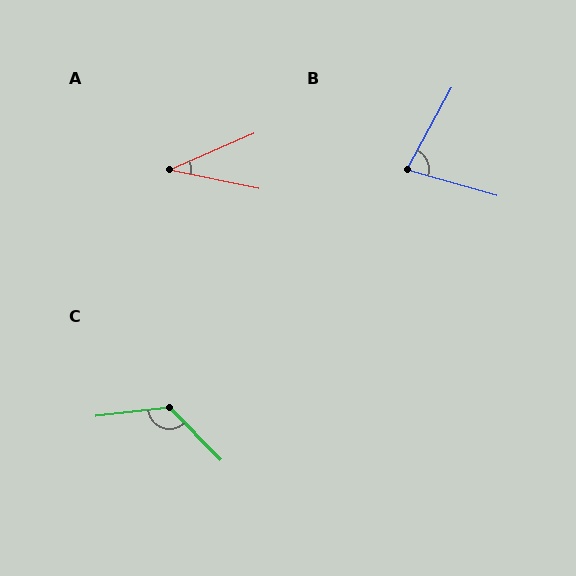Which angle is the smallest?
A, at approximately 35 degrees.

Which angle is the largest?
C, at approximately 128 degrees.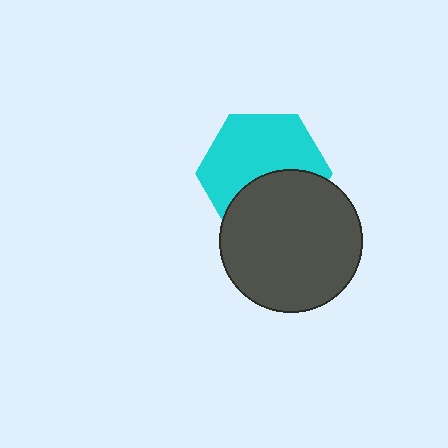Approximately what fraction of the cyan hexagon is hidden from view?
Roughly 40% of the cyan hexagon is hidden behind the dark gray circle.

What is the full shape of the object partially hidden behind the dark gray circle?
The partially hidden object is a cyan hexagon.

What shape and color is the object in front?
The object in front is a dark gray circle.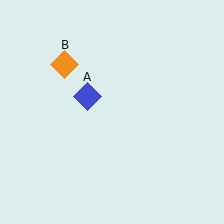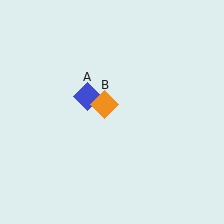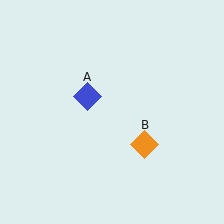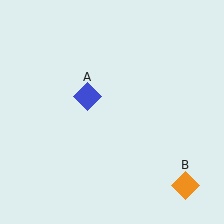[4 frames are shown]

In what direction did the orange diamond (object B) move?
The orange diamond (object B) moved down and to the right.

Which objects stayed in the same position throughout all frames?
Blue diamond (object A) remained stationary.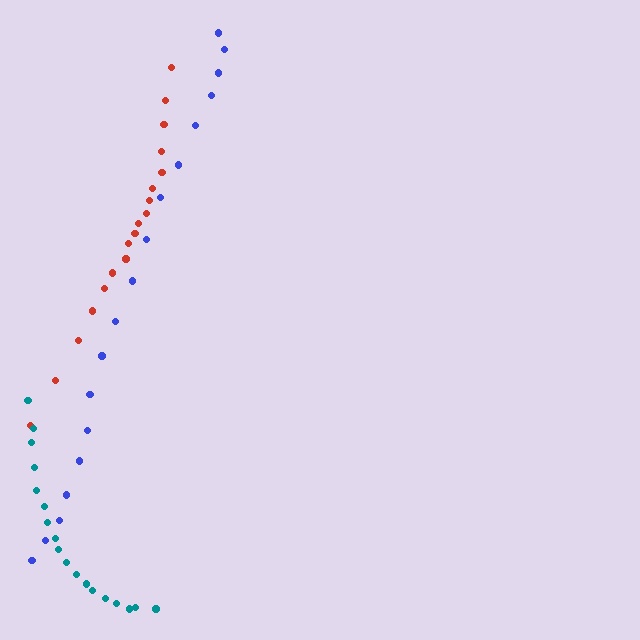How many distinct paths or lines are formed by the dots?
There are 3 distinct paths.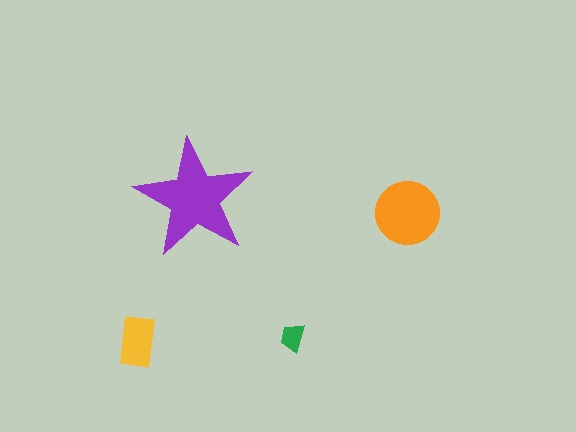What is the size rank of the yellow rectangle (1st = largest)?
3rd.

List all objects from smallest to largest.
The green trapezoid, the yellow rectangle, the orange circle, the purple star.